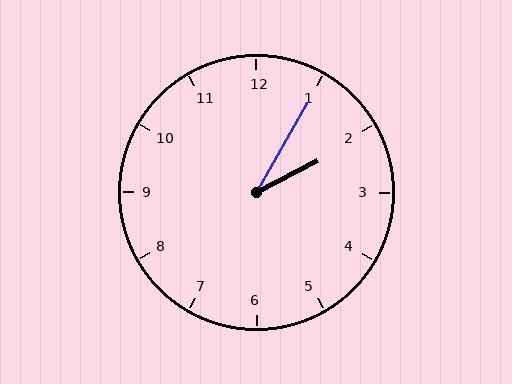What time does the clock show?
2:05.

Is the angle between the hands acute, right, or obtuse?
It is acute.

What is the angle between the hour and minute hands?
Approximately 32 degrees.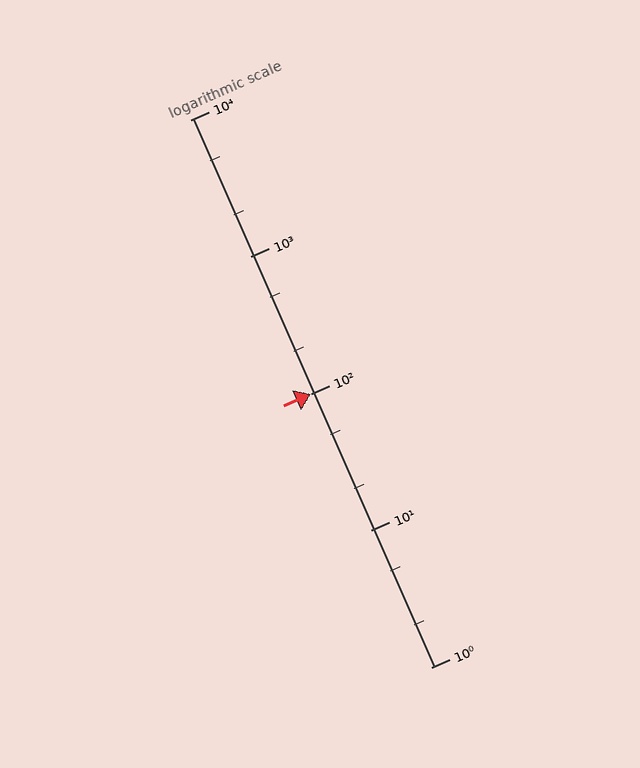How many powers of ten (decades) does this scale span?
The scale spans 4 decades, from 1 to 10000.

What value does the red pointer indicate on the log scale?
The pointer indicates approximately 99.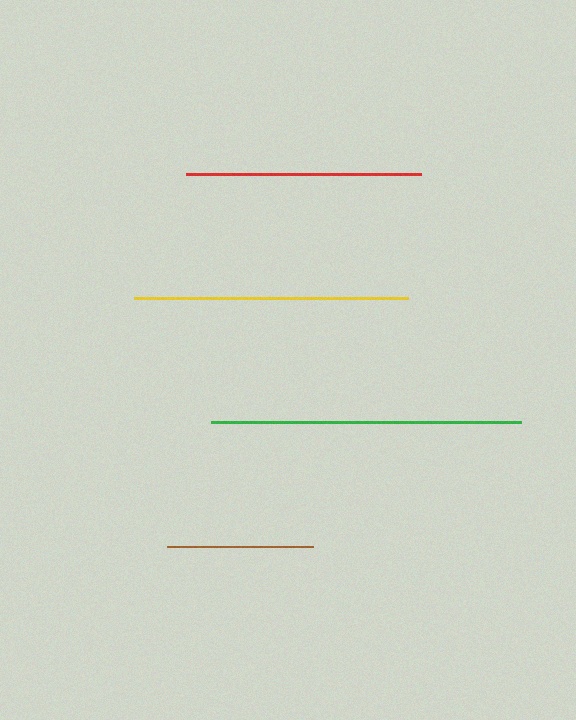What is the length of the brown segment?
The brown segment is approximately 146 pixels long.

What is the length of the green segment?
The green segment is approximately 310 pixels long.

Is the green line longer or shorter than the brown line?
The green line is longer than the brown line.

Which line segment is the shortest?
The brown line is the shortest at approximately 146 pixels.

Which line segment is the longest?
The green line is the longest at approximately 310 pixels.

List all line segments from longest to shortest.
From longest to shortest: green, yellow, red, brown.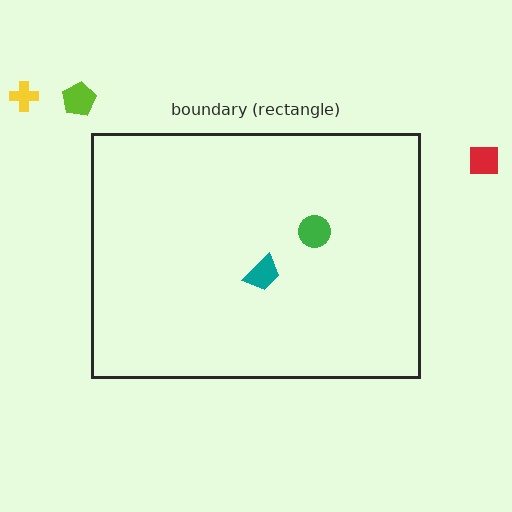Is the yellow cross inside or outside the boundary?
Outside.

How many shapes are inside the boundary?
2 inside, 3 outside.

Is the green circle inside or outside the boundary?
Inside.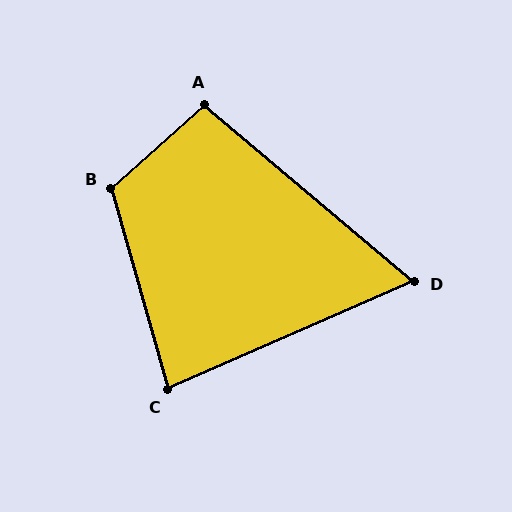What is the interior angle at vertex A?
Approximately 98 degrees (obtuse).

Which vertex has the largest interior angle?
B, at approximately 116 degrees.